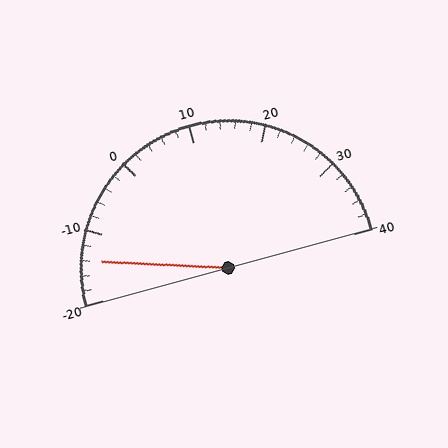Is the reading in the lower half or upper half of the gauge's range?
The reading is in the lower half of the range (-20 to 40).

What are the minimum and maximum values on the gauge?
The gauge ranges from -20 to 40.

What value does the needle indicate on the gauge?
The needle indicates approximately -14.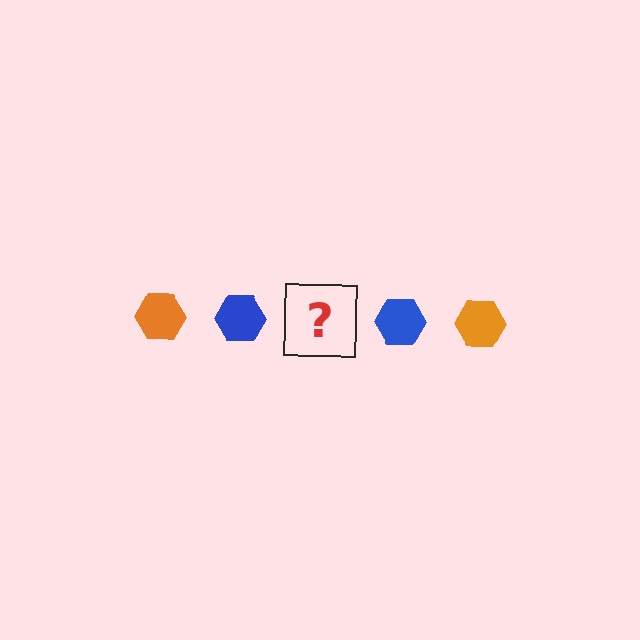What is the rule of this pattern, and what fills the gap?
The rule is that the pattern cycles through orange, blue hexagons. The gap should be filled with an orange hexagon.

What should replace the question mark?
The question mark should be replaced with an orange hexagon.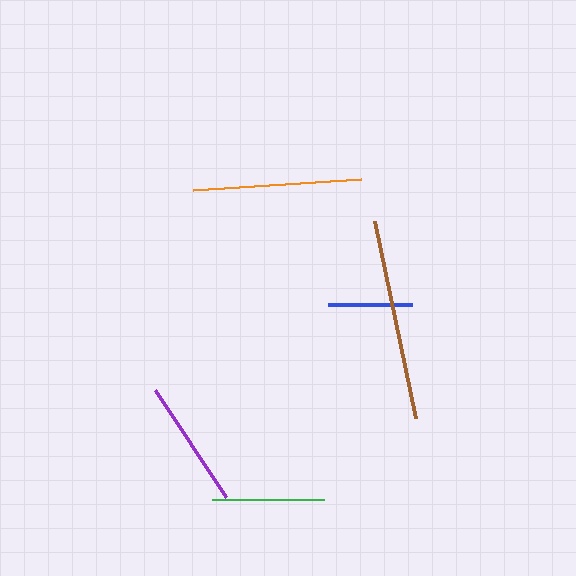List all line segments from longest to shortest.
From longest to shortest: brown, orange, purple, green, blue.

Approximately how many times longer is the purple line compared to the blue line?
The purple line is approximately 1.5 times the length of the blue line.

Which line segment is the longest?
The brown line is the longest at approximately 202 pixels.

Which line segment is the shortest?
The blue line is the shortest at approximately 85 pixels.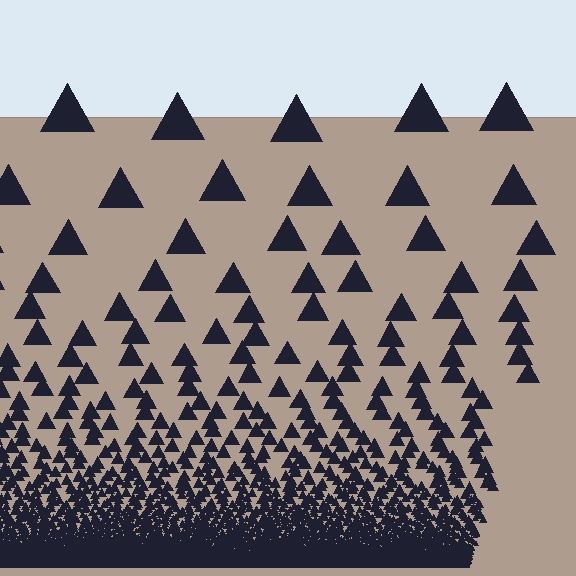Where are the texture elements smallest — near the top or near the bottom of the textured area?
Near the bottom.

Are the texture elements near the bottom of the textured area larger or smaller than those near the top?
Smaller. The gradient is inverted — elements near the bottom are smaller and denser.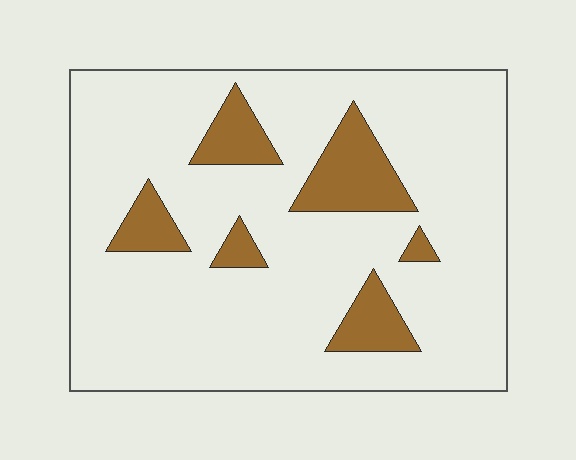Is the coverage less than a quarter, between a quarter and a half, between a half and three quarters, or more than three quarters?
Less than a quarter.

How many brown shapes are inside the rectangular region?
6.